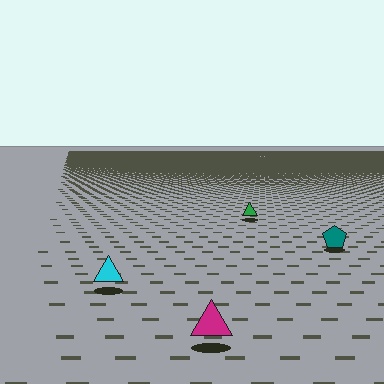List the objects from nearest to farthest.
From nearest to farthest: the magenta triangle, the cyan triangle, the teal pentagon, the green triangle.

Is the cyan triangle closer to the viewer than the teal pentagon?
Yes. The cyan triangle is closer — you can tell from the texture gradient: the ground texture is coarser near it.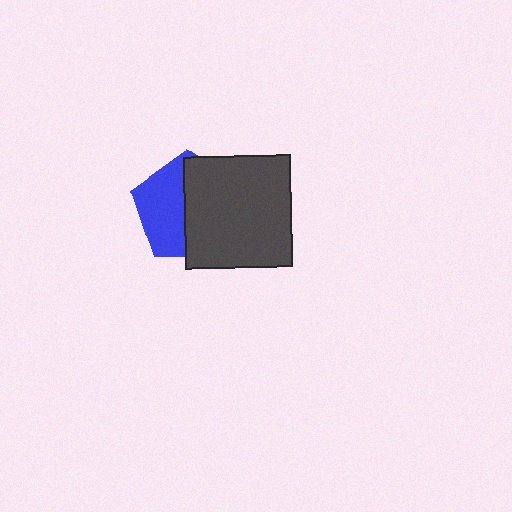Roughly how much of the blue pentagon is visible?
About half of it is visible (roughly 46%).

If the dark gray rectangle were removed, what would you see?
You would see the complete blue pentagon.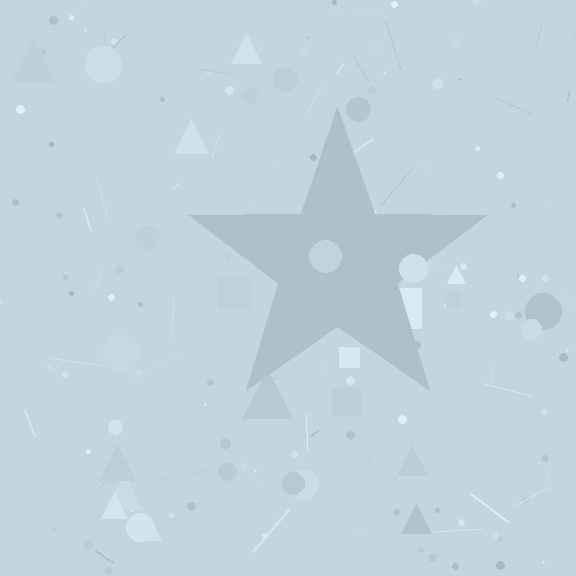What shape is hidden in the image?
A star is hidden in the image.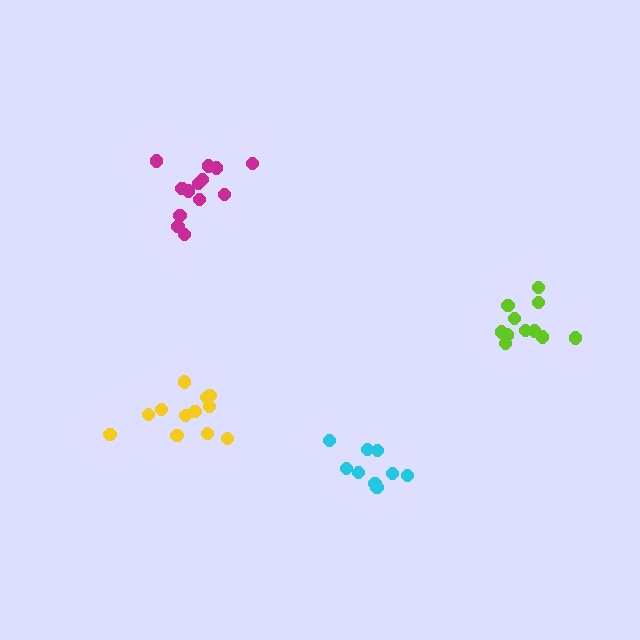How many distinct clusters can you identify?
There are 4 distinct clusters.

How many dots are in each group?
Group 1: 13 dots, Group 2: 12 dots, Group 3: 9 dots, Group 4: 11 dots (45 total).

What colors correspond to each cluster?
The clusters are colored: magenta, yellow, cyan, lime.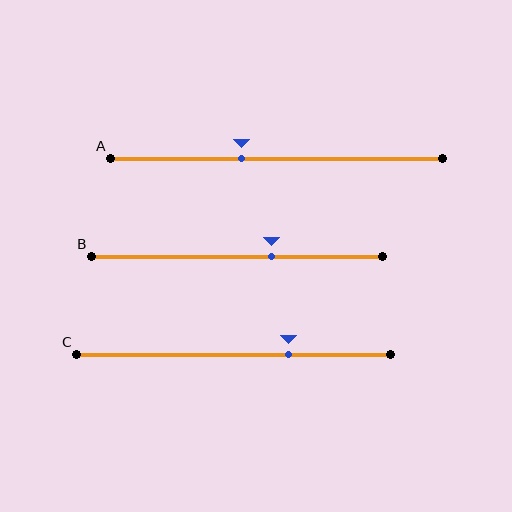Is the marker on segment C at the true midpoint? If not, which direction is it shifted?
No, the marker on segment C is shifted to the right by about 17% of the segment length.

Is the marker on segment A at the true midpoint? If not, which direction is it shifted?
No, the marker on segment A is shifted to the left by about 11% of the segment length.